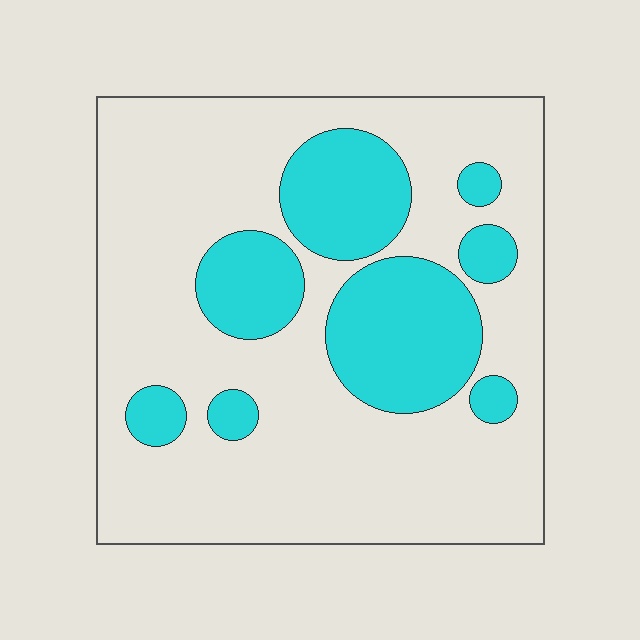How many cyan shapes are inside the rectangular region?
8.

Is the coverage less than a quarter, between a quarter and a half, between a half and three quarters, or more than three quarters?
Between a quarter and a half.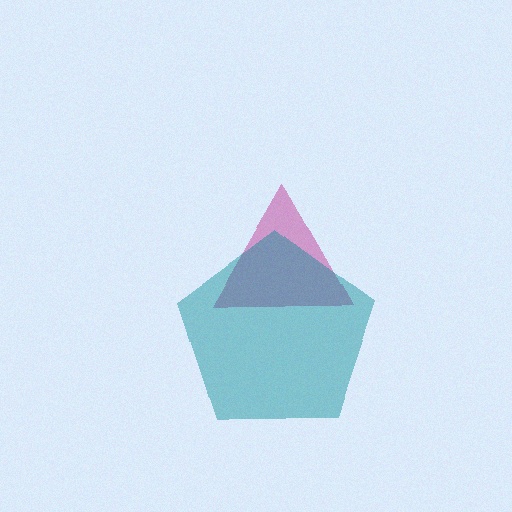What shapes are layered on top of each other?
The layered shapes are: a magenta triangle, a teal pentagon.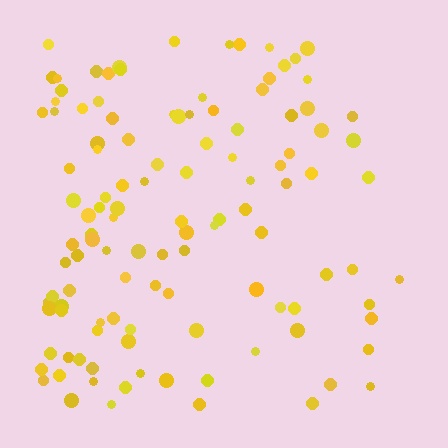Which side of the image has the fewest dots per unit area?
The right.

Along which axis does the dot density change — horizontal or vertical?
Horizontal.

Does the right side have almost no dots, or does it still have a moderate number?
Still a moderate number, just noticeably fewer than the left.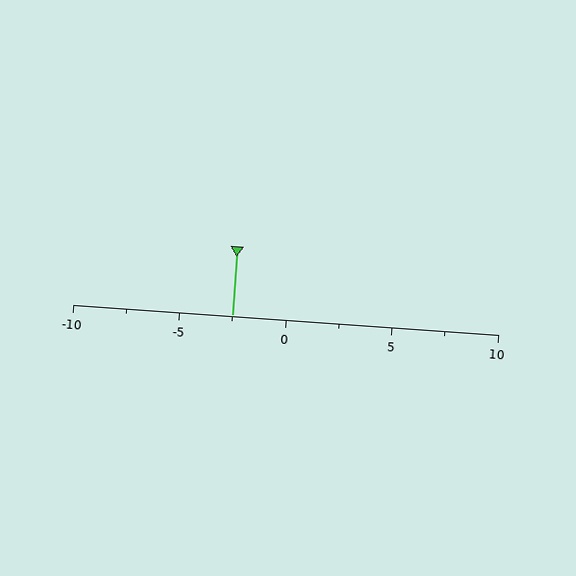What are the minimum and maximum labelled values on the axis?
The axis runs from -10 to 10.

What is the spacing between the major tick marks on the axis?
The major ticks are spaced 5 apart.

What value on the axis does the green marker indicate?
The marker indicates approximately -2.5.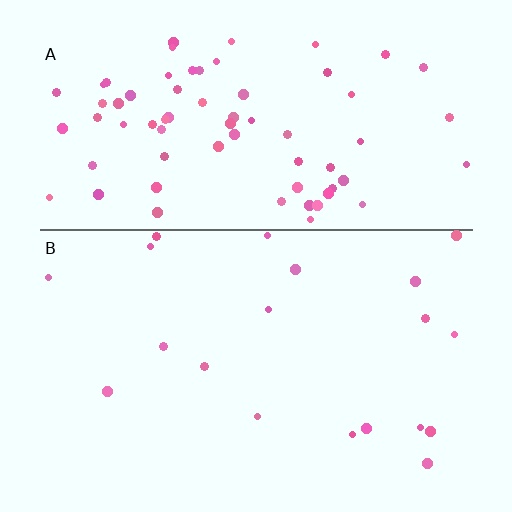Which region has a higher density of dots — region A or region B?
A (the top).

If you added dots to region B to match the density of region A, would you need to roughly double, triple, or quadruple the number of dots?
Approximately quadruple.